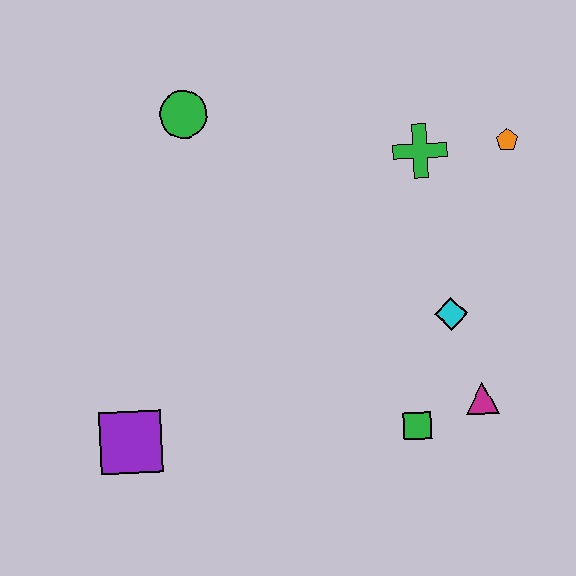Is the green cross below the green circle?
Yes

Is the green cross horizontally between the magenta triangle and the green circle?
Yes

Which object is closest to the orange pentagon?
The green cross is closest to the orange pentagon.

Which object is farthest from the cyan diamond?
The purple square is farthest from the cyan diamond.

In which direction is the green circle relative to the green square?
The green circle is above the green square.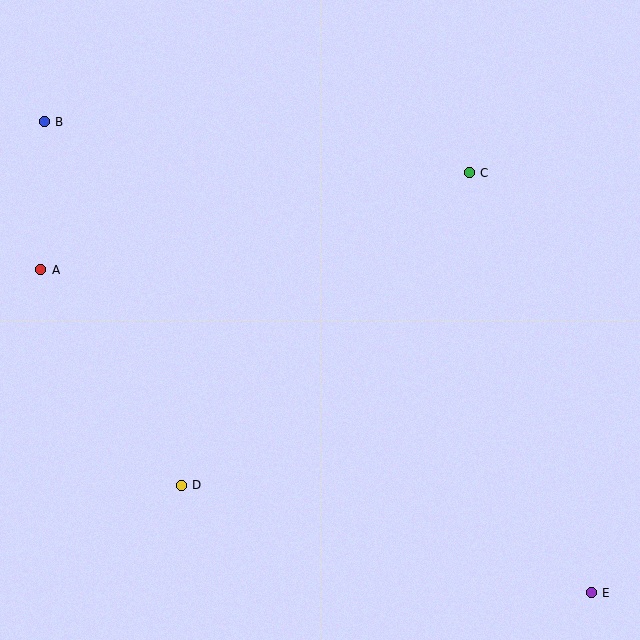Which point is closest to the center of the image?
Point C at (469, 173) is closest to the center.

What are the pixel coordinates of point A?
Point A is at (41, 270).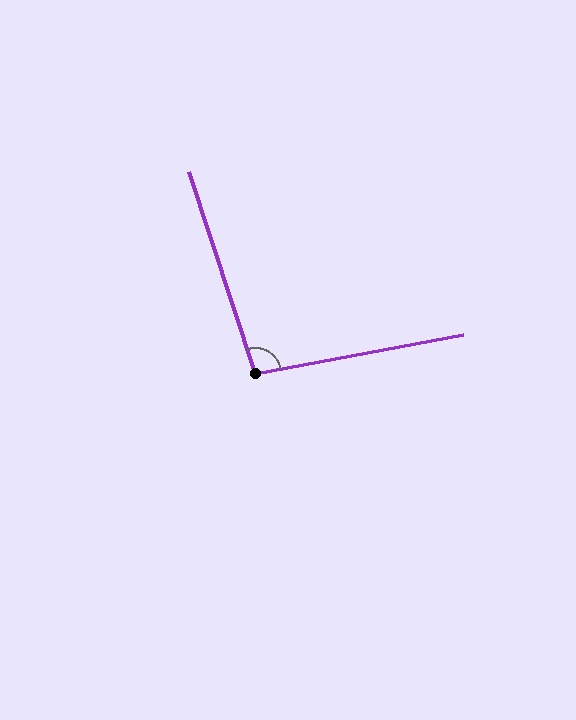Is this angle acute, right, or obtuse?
It is obtuse.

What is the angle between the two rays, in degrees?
Approximately 98 degrees.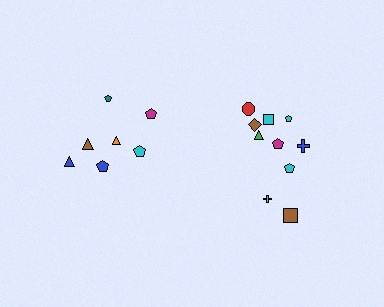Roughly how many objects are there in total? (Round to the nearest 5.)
Roughly 15 objects in total.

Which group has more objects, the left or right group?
The right group.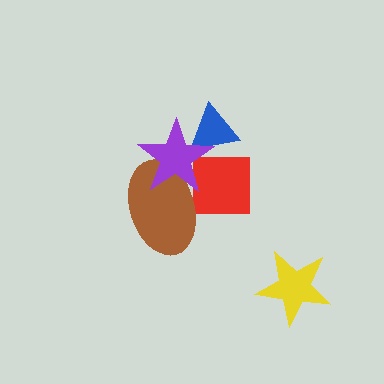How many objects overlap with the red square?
2 objects overlap with the red square.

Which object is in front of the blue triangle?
The purple star is in front of the blue triangle.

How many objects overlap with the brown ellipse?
2 objects overlap with the brown ellipse.